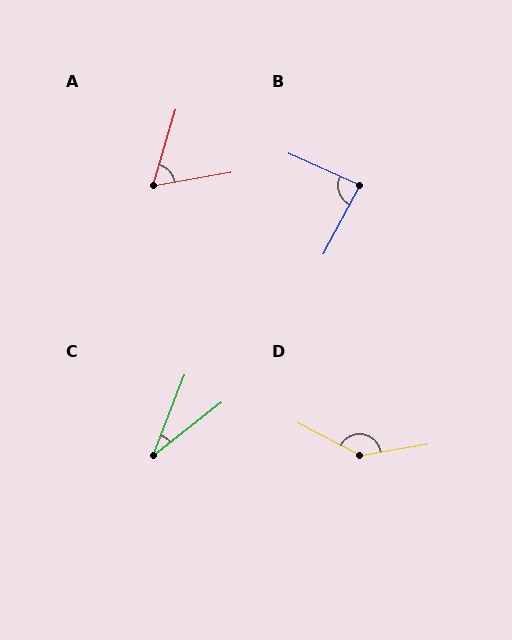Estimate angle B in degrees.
Approximately 86 degrees.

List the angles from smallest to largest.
C (31°), A (63°), B (86°), D (142°).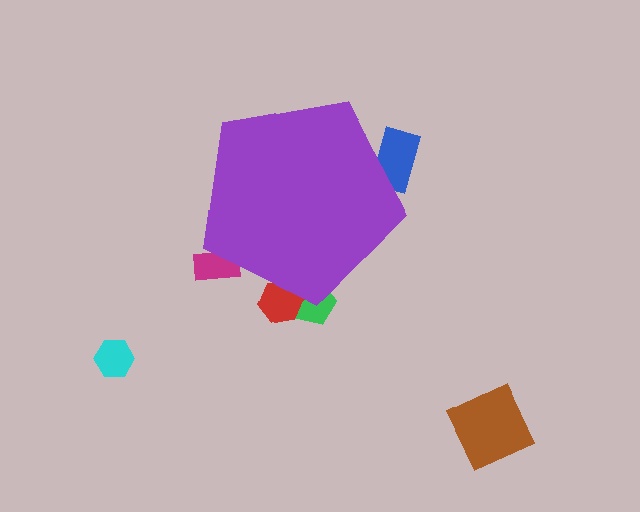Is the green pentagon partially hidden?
Yes, the green pentagon is partially hidden behind the purple pentagon.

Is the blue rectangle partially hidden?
Yes, the blue rectangle is partially hidden behind the purple pentagon.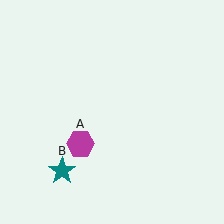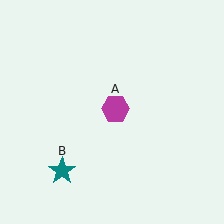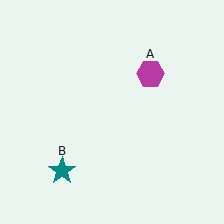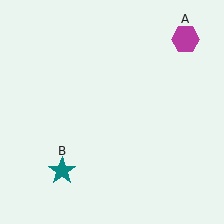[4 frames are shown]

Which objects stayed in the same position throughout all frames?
Teal star (object B) remained stationary.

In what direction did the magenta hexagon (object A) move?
The magenta hexagon (object A) moved up and to the right.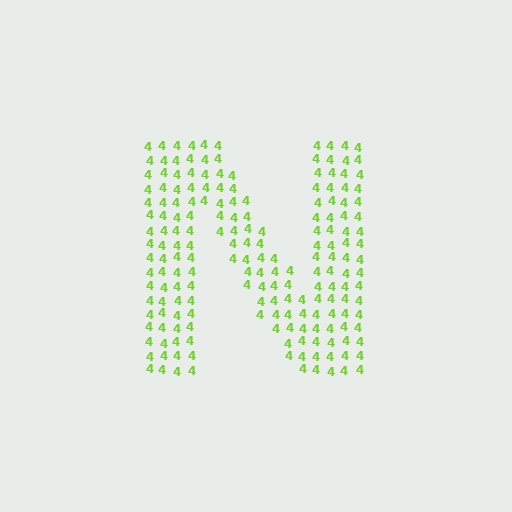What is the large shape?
The large shape is the letter N.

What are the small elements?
The small elements are digit 4's.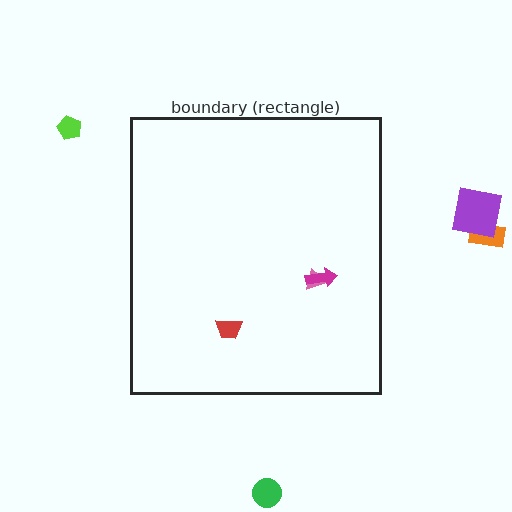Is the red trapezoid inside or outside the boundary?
Inside.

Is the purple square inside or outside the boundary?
Outside.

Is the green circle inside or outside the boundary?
Outside.